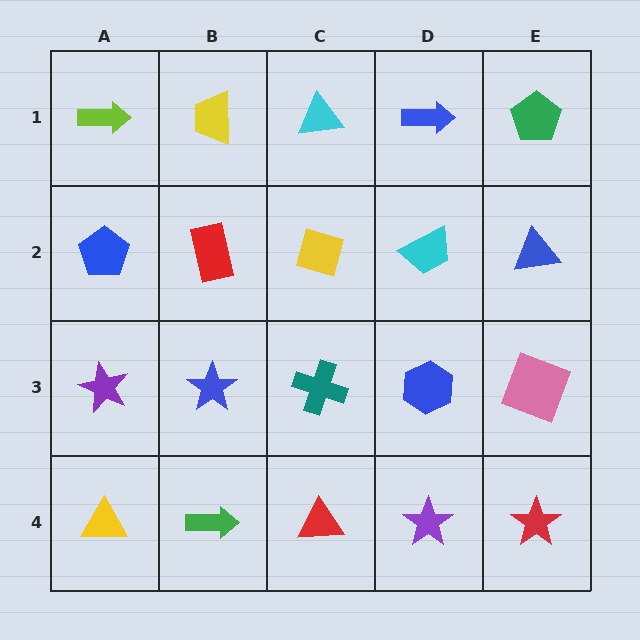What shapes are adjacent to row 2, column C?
A cyan triangle (row 1, column C), a teal cross (row 3, column C), a red rectangle (row 2, column B), a cyan trapezoid (row 2, column D).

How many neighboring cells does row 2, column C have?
4.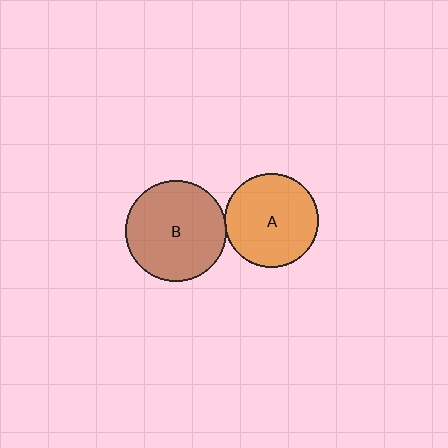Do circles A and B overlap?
Yes.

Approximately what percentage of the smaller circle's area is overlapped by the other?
Approximately 5%.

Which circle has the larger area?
Circle B (brown).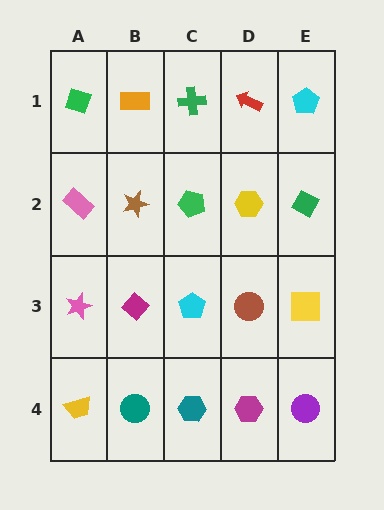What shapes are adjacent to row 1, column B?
A brown star (row 2, column B), a green diamond (row 1, column A), a green cross (row 1, column C).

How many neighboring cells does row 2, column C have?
4.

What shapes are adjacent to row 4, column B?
A magenta diamond (row 3, column B), a yellow trapezoid (row 4, column A), a teal hexagon (row 4, column C).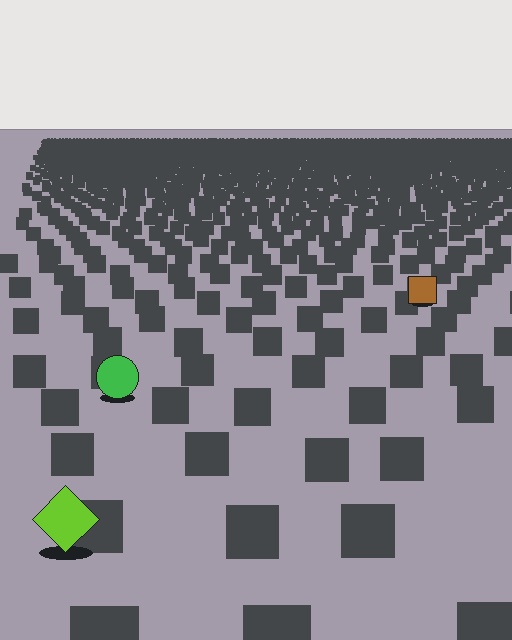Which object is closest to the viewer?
The lime diamond is closest. The texture marks near it are larger and more spread out.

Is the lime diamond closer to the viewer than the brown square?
Yes. The lime diamond is closer — you can tell from the texture gradient: the ground texture is coarser near it.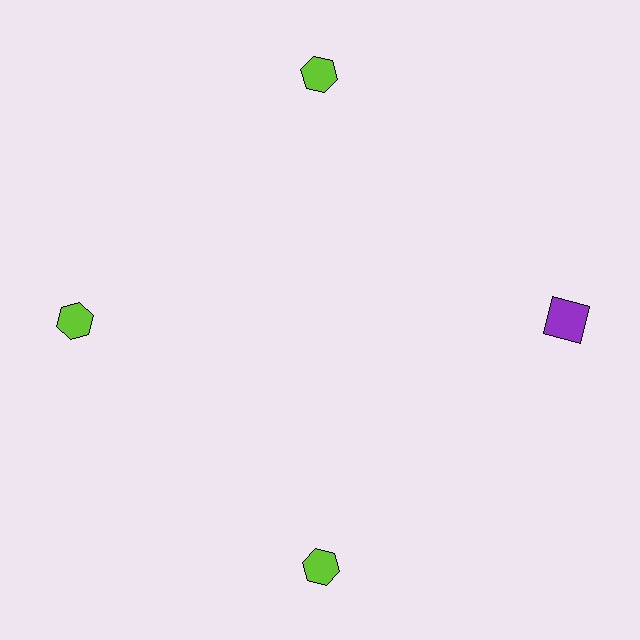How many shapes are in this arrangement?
There are 4 shapes arranged in a ring pattern.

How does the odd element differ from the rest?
It differs in both color (purple instead of lime) and shape (square instead of hexagon).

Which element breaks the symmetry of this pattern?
The purple square at roughly the 3 o'clock position breaks the symmetry. All other shapes are lime hexagons.